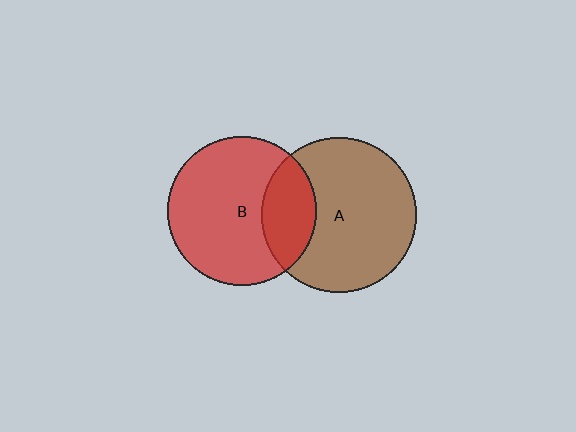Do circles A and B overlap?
Yes.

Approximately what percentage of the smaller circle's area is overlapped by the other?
Approximately 25%.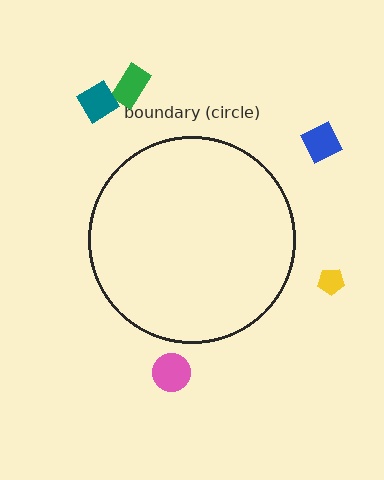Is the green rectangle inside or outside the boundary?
Outside.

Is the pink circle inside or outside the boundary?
Outside.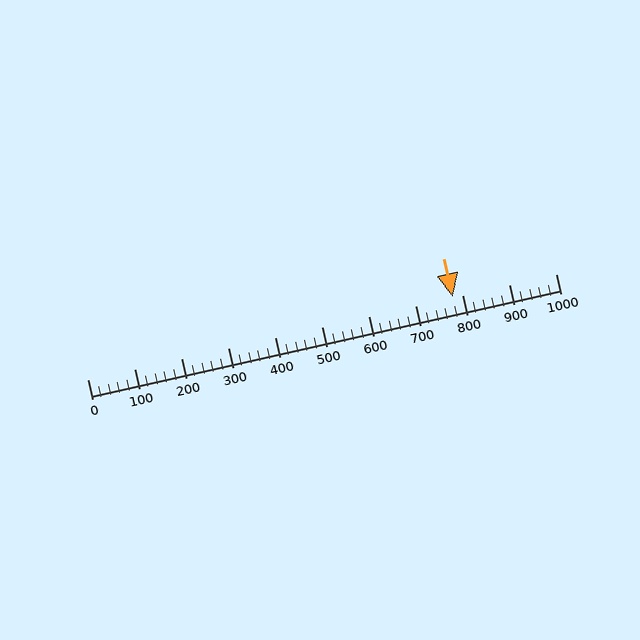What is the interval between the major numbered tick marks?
The major tick marks are spaced 100 units apart.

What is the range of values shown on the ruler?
The ruler shows values from 0 to 1000.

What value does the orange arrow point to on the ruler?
The orange arrow points to approximately 780.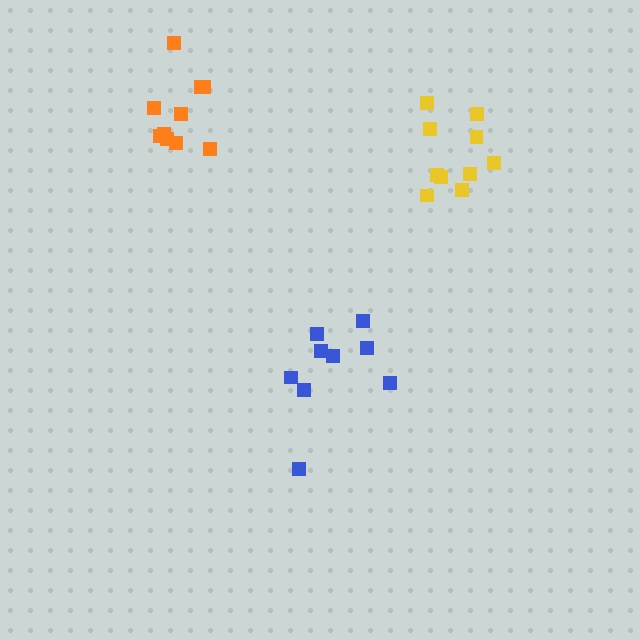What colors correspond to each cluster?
The clusters are colored: yellow, blue, orange.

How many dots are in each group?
Group 1: 10 dots, Group 2: 9 dots, Group 3: 10 dots (29 total).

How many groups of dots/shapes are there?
There are 3 groups.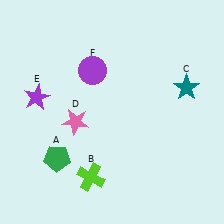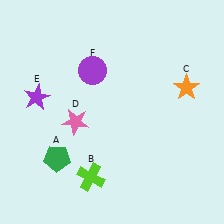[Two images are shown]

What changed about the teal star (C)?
In Image 1, C is teal. In Image 2, it changed to orange.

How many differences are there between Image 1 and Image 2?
There is 1 difference between the two images.